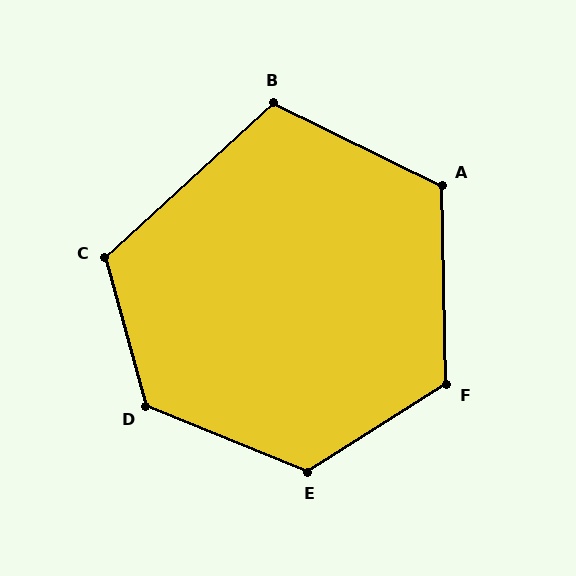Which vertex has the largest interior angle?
D, at approximately 127 degrees.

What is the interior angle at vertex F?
Approximately 121 degrees (obtuse).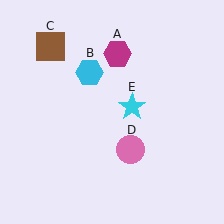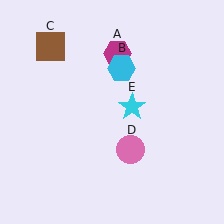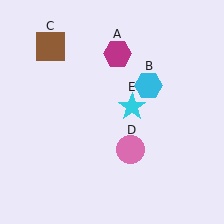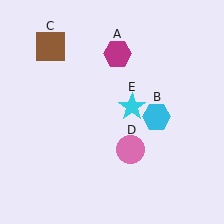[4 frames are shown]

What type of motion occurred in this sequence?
The cyan hexagon (object B) rotated clockwise around the center of the scene.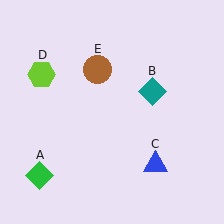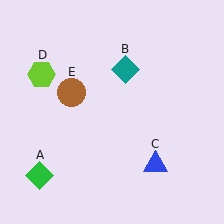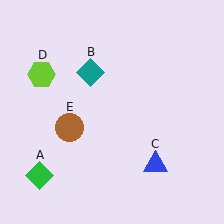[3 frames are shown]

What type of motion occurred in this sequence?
The teal diamond (object B), brown circle (object E) rotated counterclockwise around the center of the scene.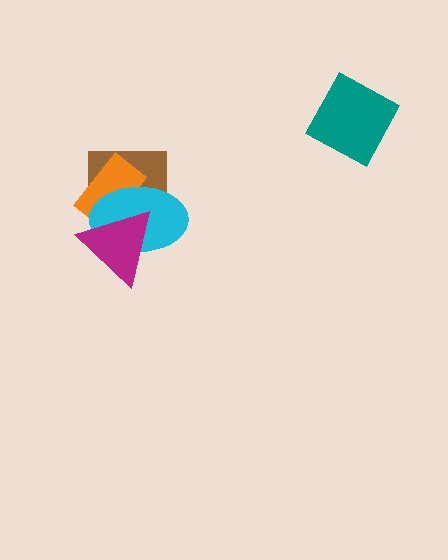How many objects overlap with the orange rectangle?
3 objects overlap with the orange rectangle.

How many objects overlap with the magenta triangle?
3 objects overlap with the magenta triangle.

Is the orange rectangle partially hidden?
Yes, it is partially covered by another shape.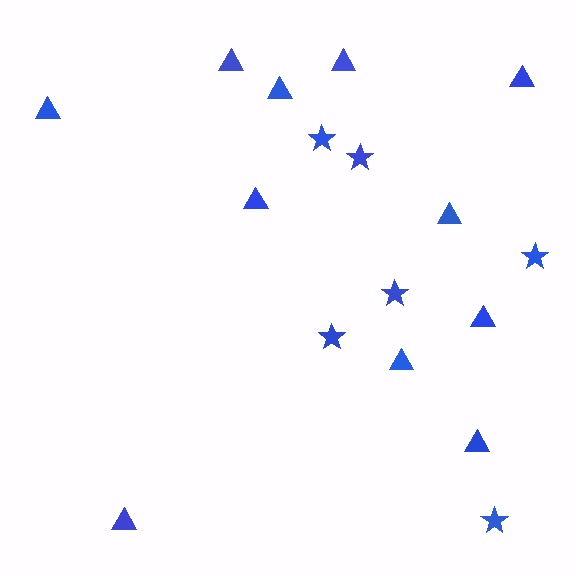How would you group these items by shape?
There are 2 groups: one group of stars (6) and one group of triangles (11).